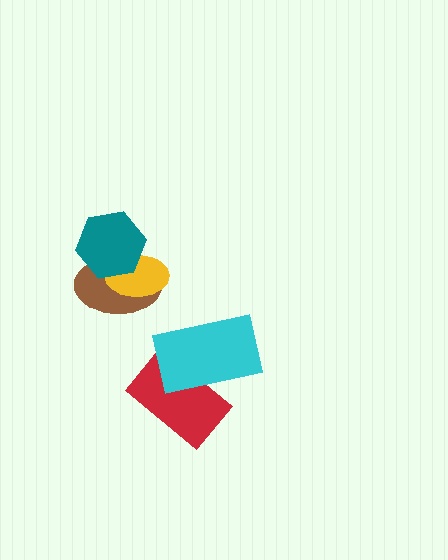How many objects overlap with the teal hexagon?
2 objects overlap with the teal hexagon.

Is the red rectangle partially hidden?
Yes, it is partially covered by another shape.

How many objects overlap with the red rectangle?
1 object overlaps with the red rectangle.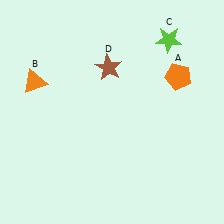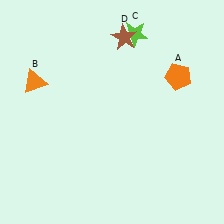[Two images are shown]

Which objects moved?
The objects that moved are: the lime star (C), the brown star (D).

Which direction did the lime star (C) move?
The lime star (C) moved left.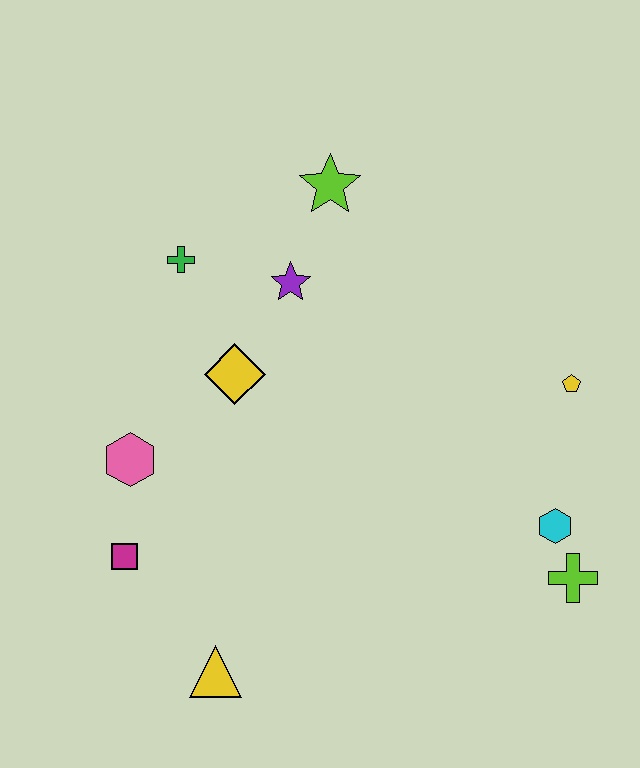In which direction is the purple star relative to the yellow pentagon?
The purple star is to the left of the yellow pentagon.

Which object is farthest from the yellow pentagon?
The magenta square is farthest from the yellow pentagon.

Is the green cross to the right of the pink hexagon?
Yes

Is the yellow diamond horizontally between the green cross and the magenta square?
No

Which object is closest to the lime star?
The purple star is closest to the lime star.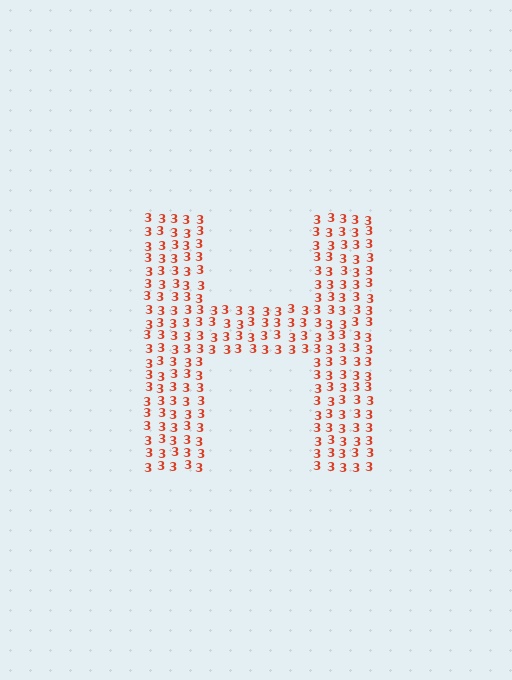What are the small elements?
The small elements are digit 3's.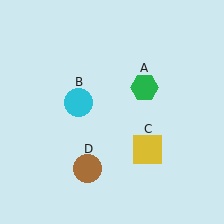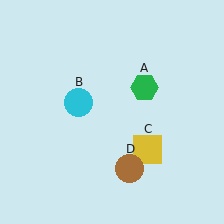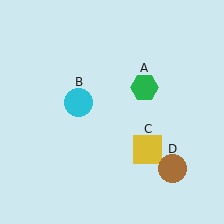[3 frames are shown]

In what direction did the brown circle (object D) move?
The brown circle (object D) moved right.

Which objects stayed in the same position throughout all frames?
Green hexagon (object A) and cyan circle (object B) and yellow square (object C) remained stationary.